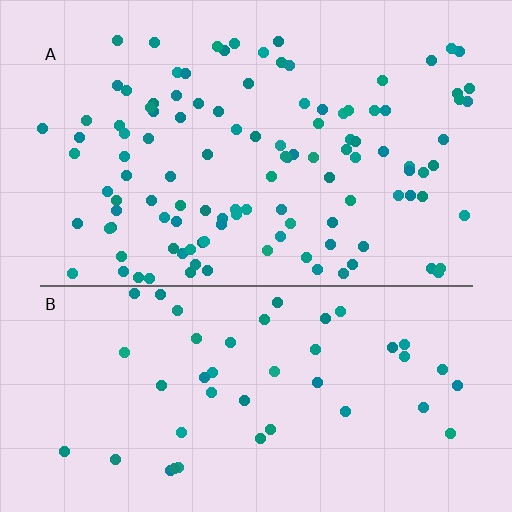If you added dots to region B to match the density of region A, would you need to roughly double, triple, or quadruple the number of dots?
Approximately triple.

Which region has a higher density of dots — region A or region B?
A (the top).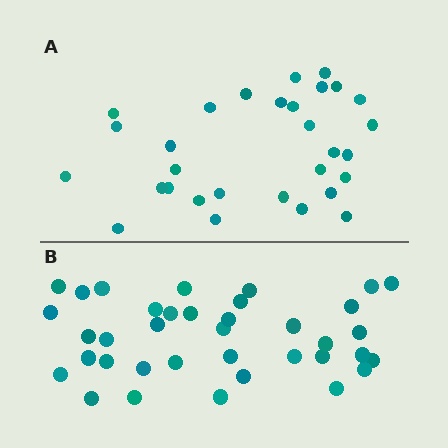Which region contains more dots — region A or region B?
Region B (the bottom region) has more dots.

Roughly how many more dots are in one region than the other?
Region B has roughly 8 or so more dots than region A.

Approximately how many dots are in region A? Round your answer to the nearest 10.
About 30 dots.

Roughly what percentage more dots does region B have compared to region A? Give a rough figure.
About 25% more.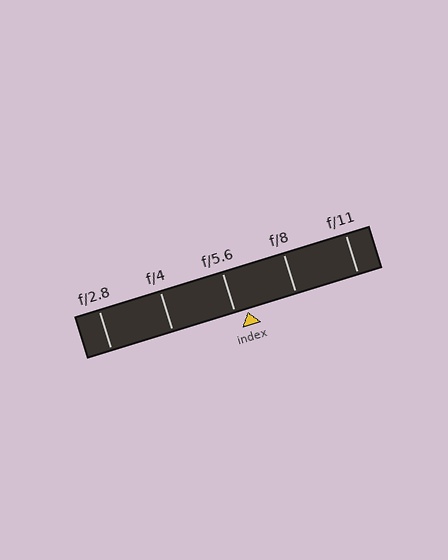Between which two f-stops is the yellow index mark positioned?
The index mark is between f/5.6 and f/8.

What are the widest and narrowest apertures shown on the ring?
The widest aperture shown is f/2.8 and the narrowest is f/11.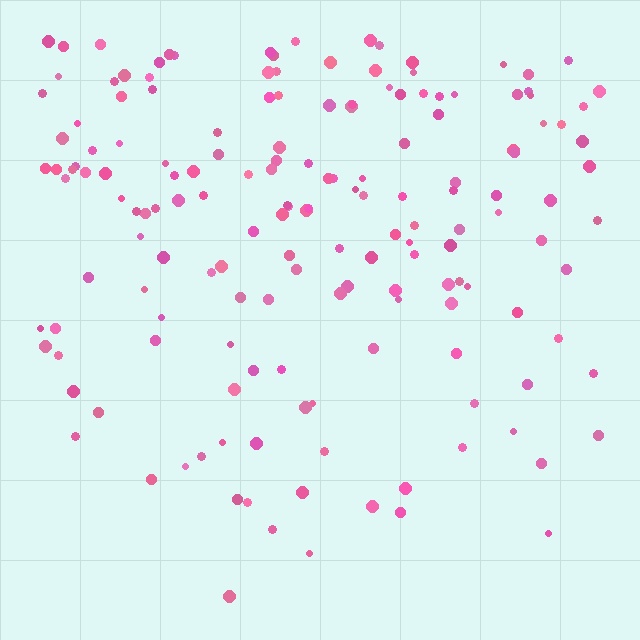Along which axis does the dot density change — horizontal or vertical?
Vertical.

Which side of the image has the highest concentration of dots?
The top.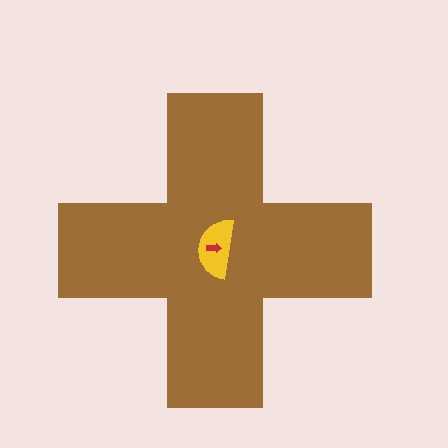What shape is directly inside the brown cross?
The yellow semicircle.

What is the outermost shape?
The brown cross.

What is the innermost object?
The red arrow.